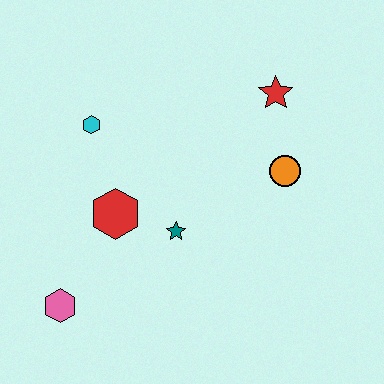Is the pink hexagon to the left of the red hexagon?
Yes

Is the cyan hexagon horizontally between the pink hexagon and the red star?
Yes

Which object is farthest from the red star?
The pink hexagon is farthest from the red star.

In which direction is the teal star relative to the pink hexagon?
The teal star is to the right of the pink hexagon.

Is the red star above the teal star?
Yes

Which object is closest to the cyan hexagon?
The red hexagon is closest to the cyan hexagon.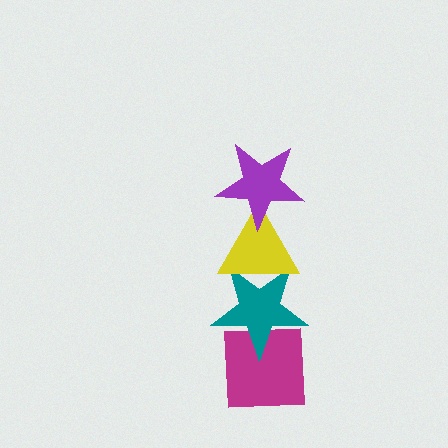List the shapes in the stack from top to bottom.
From top to bottom: the purple star, the yellow triangle, the teal star, the magenta square.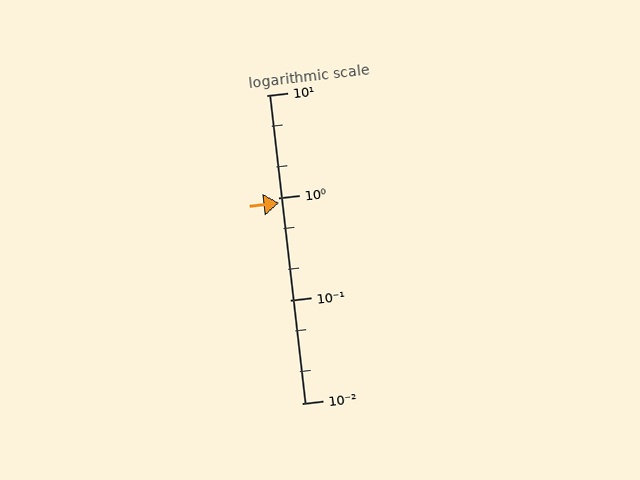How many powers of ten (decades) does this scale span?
The scale spans 3 decades, from 0.01 to 10.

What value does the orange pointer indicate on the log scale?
The pointer indicates approximately 0.89.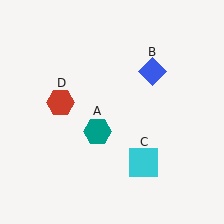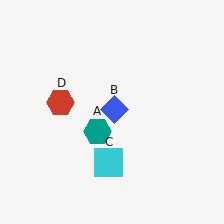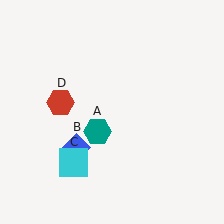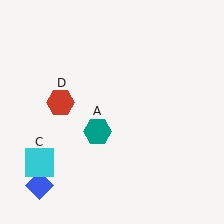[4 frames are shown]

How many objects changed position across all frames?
2 objects changed position: blue diamond (object B), cyan square (object C).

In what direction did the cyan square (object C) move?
The cyan square (object C) moved left.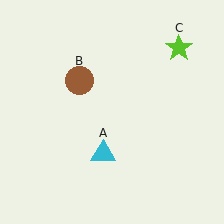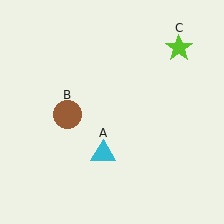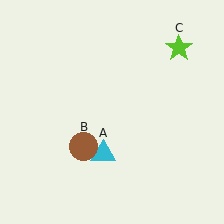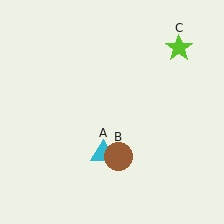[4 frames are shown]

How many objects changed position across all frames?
1 object changed position: brown circle (object B).